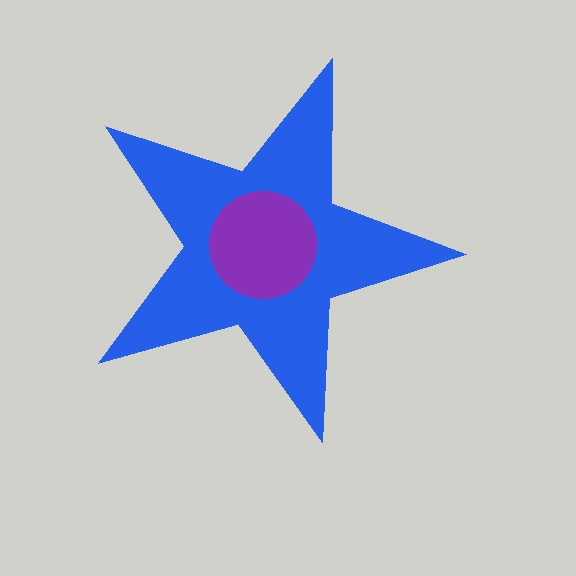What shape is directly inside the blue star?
The purple circle.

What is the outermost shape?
The blue star.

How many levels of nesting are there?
2.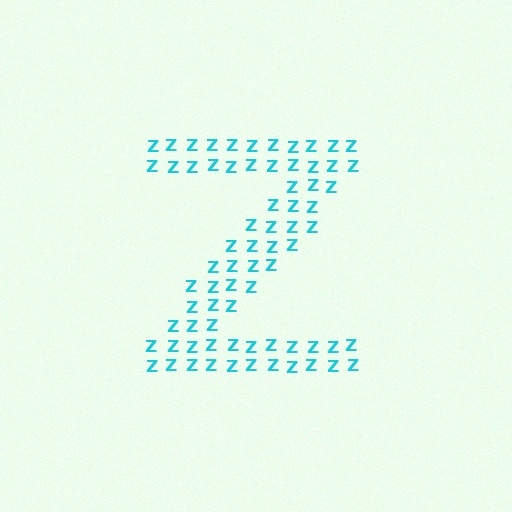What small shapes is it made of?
It is made of small letter Z's.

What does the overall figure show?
The overall figure shows the letter Z.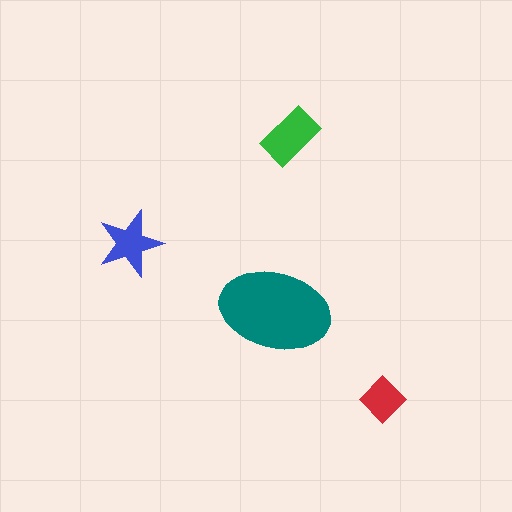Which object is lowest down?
The red diamond is bottommost.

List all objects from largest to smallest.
The teal ellipse, the green rectangle, the blue star, the red diamond.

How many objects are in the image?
There are 4 objects in the image.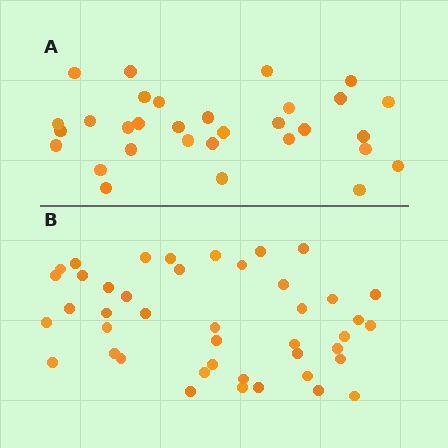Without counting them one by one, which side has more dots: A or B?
Region B (the bottom region) has more dots.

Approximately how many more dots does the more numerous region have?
Region B has roughly 12 or so more dots than region A.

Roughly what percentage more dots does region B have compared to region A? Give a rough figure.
About 40% more.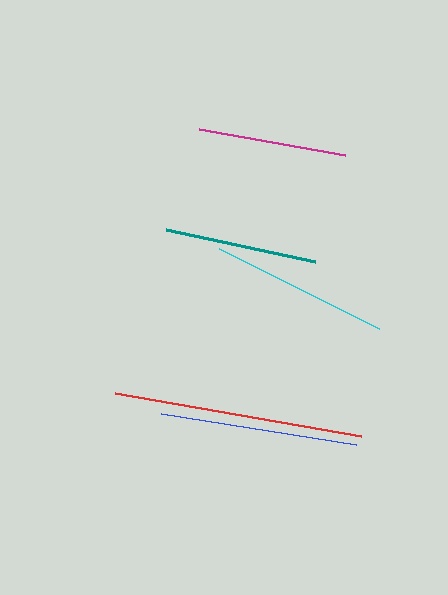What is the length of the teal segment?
The teal segment is approximately 152 pixels long.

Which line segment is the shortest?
The magenta line is the shortest at approximately 148 pixels.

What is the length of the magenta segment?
The magenta segment is approximately 148 pixels long.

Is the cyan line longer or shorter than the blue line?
The blue line is longer than the cyan line.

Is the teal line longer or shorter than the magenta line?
The teal line is longer than the magenta line.